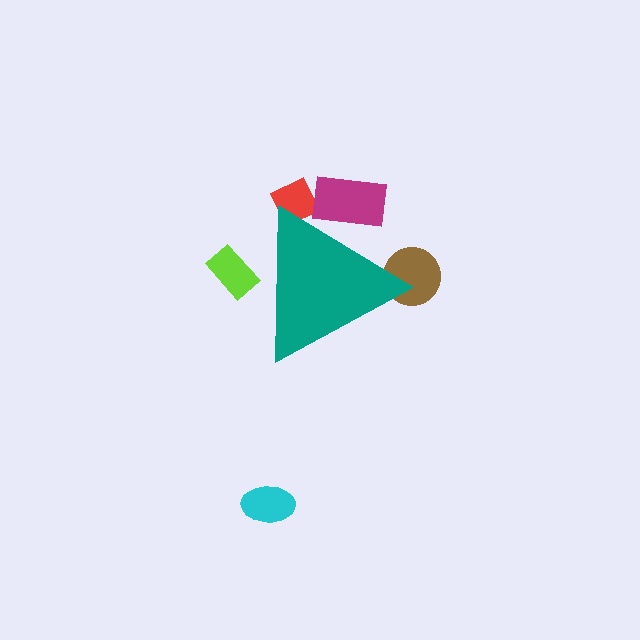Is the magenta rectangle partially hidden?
Yes, the magenta rectangle is partially hidden behind the teal triangle.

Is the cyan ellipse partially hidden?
No, the cyan ellipse is fully visible.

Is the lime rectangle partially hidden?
Yes, the lime rectangle is partially hidden behind the teal triangle.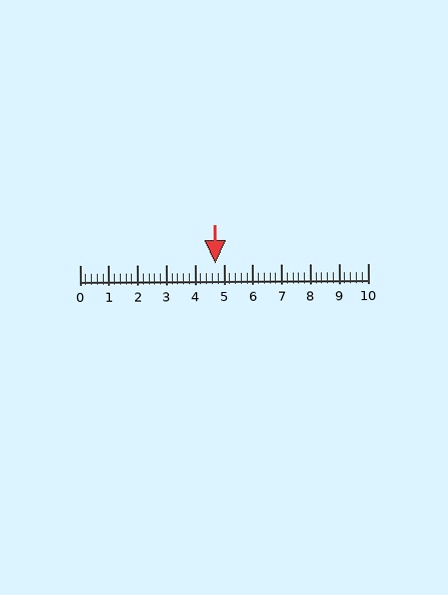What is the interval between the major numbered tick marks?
The major tick marks are spaced 1 units apart.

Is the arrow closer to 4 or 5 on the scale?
The arrow is closer to 5.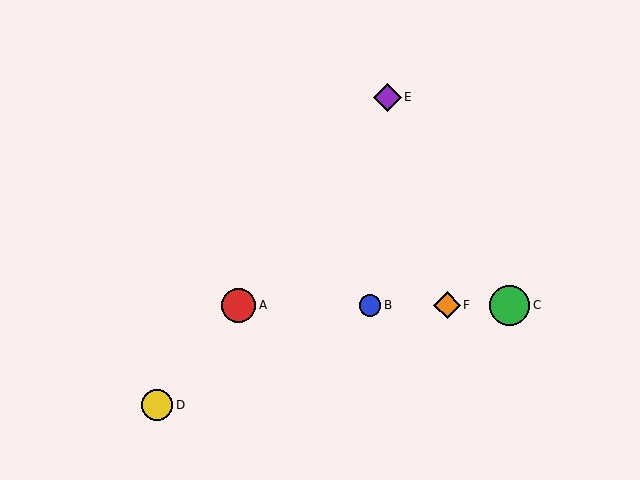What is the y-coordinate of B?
Object B is at y≈305.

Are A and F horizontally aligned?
Yes, both are at y≈305.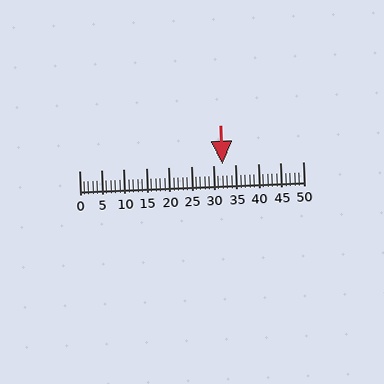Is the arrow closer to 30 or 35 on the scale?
The arrow is closer to 30.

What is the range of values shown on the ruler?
The ruler shows values from 0 to 50.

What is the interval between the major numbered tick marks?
The major tick marks are spaced 5 units apart.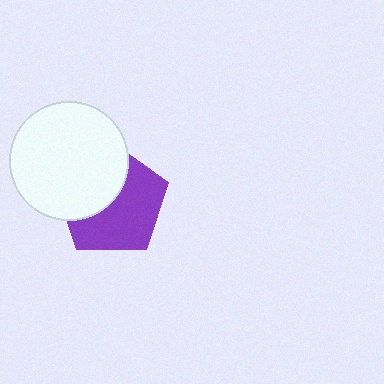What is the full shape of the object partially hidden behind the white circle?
The partially hidden object is a purple pentagon.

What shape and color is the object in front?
The object in front is a white circle.